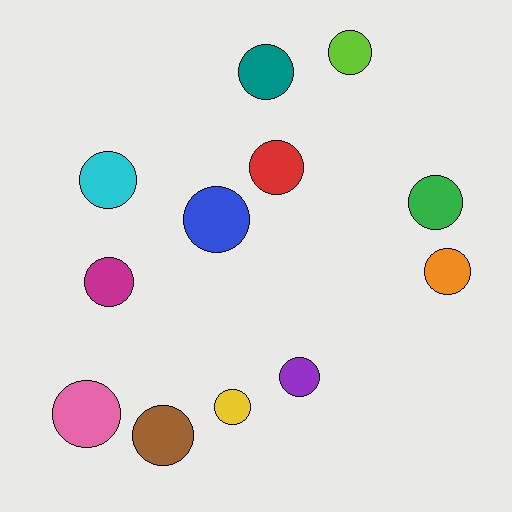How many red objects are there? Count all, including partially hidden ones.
There is 1 red object.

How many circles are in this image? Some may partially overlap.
There are 12 circles.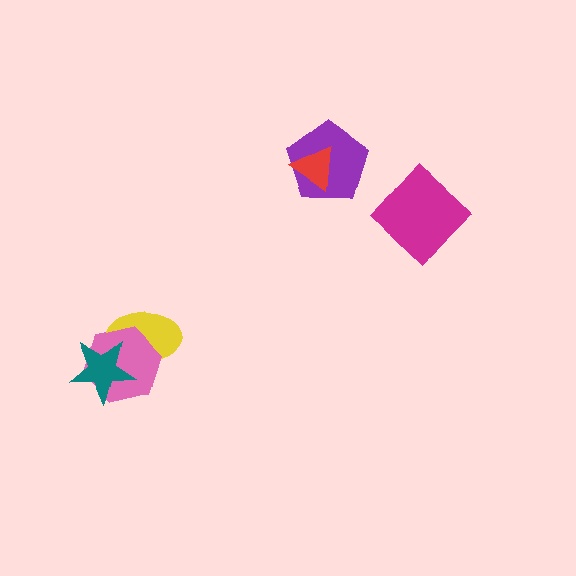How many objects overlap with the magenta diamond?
0 objects overlap with the magenta diamond.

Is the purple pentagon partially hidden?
Yes, it is partially covered by another shape.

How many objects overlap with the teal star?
2 objects overlap with the teal star.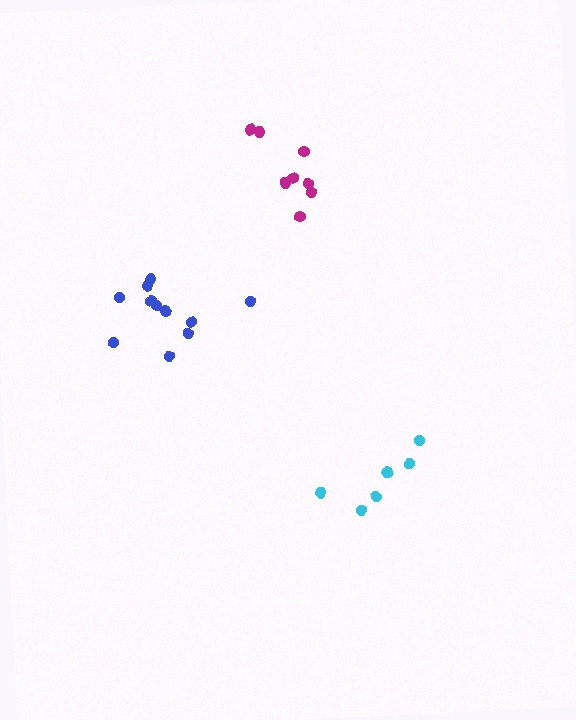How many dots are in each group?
Group 1: 8 dots, Group 2: 11 dots, Group 3: 6 dots (25 total).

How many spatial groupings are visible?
There are 3 spatial groupings.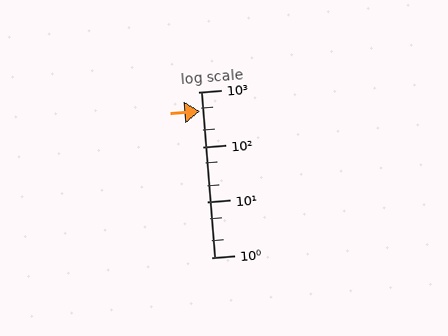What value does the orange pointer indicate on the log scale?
The pointer indicates approximately 440.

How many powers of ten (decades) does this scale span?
The scale spans 3 decades, from 1 to 1000.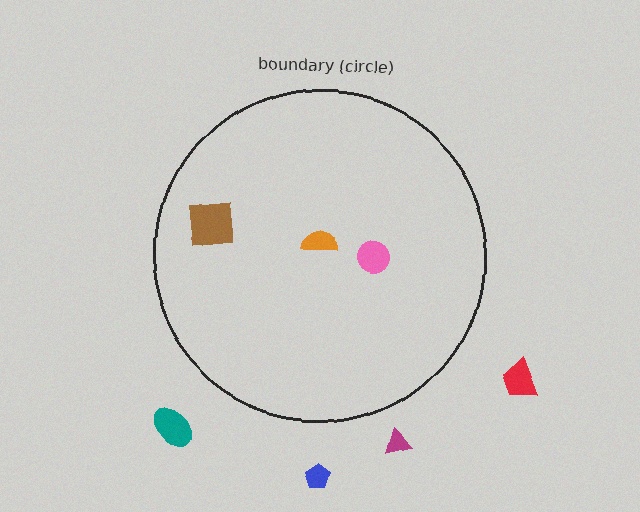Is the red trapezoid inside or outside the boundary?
Outside.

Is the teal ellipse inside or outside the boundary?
Outside.